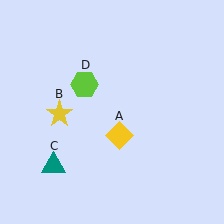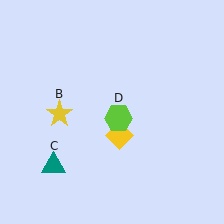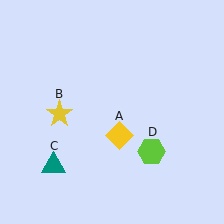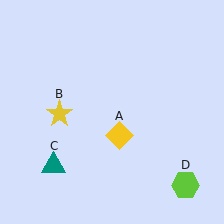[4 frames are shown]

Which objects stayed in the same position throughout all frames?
Yellow diamond (object A) and yellow star (object B) and teal triangle (object C) remained stationary.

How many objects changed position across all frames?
1 object changed position: lime hexagon (object D).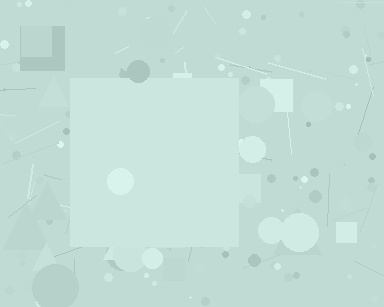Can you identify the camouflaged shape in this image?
The camouflaged shape is a square.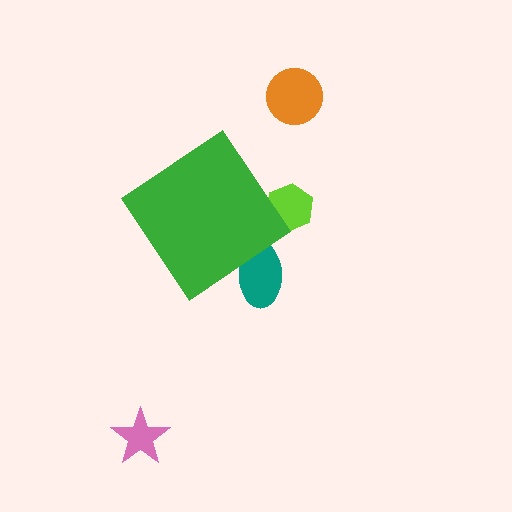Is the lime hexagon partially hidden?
Yes, the lime hexagon is partially hidden behind the green diamond.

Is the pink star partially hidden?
No, the pink star is fully visible.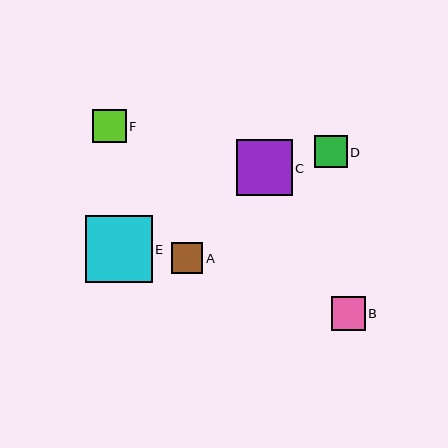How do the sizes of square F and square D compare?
Square F and square D are approximately the same size.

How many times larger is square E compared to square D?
Square E is approximately 2.1 times the size of square D.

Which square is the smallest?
Square A is the smallest with a size of approximately 31 pixels.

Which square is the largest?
Square E is the largest with a size of approximately 67 pixels.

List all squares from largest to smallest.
From largest to smallest: E, C, B, F, D, A.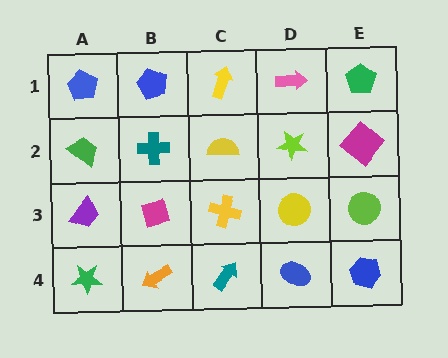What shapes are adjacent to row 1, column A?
A green trapezoid (row 2, column A), a blue pentagon (row 1, column B).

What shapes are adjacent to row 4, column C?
A yellow cross (row 3, column C), an orange arrow (row 4, column B), a blue ellipse (row 4, column D).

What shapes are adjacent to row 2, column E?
A green pentagon (row 1, column E), a lime circle (row 3, column E), a lime star (row 2, column D).